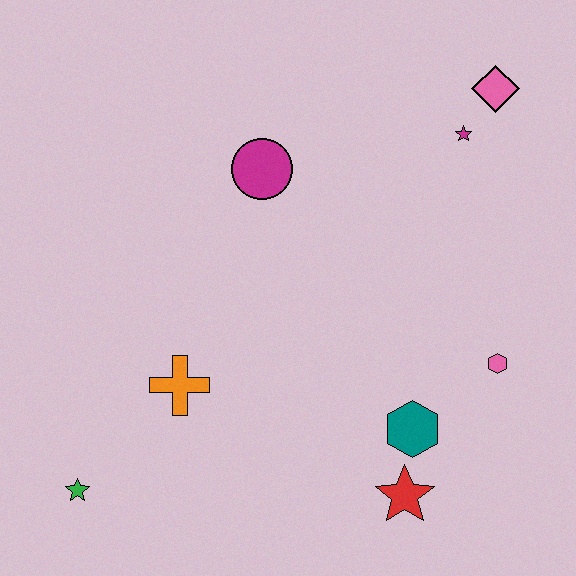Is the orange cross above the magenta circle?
No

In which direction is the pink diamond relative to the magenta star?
The pink diamond is above the magenta star.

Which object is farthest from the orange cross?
The pink diamond is farthest from the orange cross.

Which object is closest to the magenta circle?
The magenta star is closest to the magenta circle.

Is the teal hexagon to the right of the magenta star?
No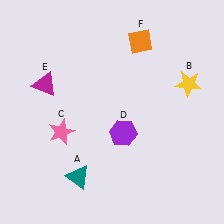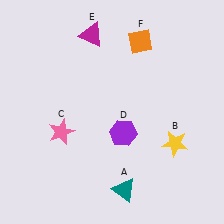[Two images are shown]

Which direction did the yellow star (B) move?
The yellow star (B) moved down.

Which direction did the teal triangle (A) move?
The teal triangle (A) moved right.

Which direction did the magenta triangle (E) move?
The magenta triangle (E) moved up.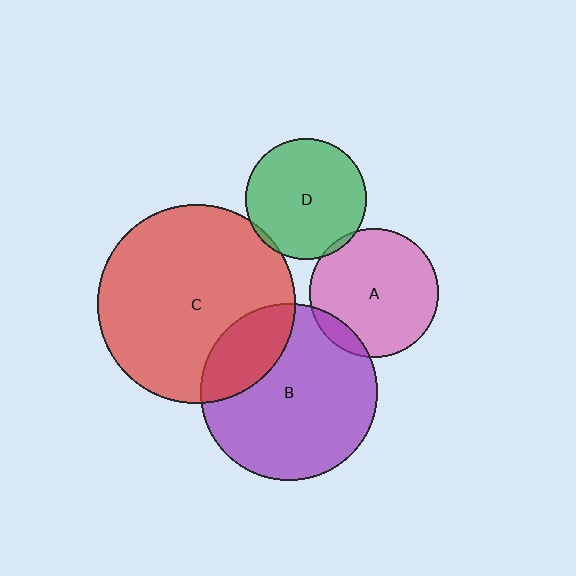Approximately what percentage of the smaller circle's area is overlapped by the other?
Approximately 25%.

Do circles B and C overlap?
Yes.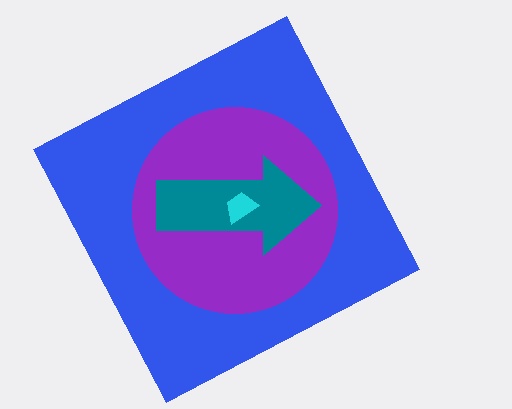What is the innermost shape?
The cyan trapezoid.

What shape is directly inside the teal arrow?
The cyan trapezoid.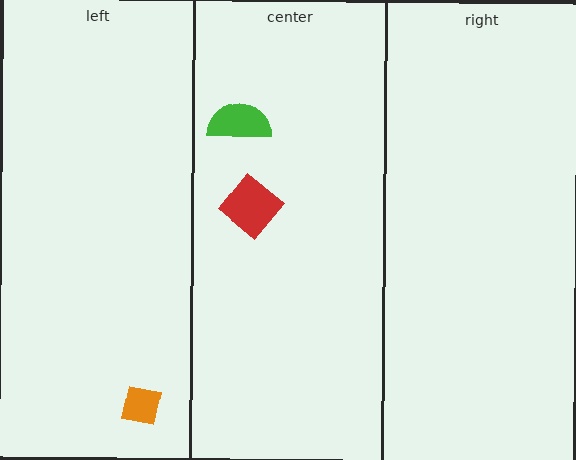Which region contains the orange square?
The left region.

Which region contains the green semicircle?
The center region.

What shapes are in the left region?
The orange square.